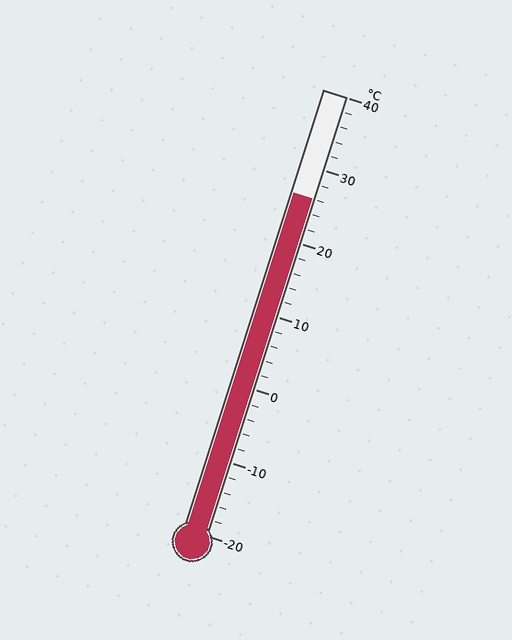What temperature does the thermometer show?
The thermometer shows approximately 26°C.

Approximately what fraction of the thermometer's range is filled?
The thermometer is filled to approximately 75% of its range.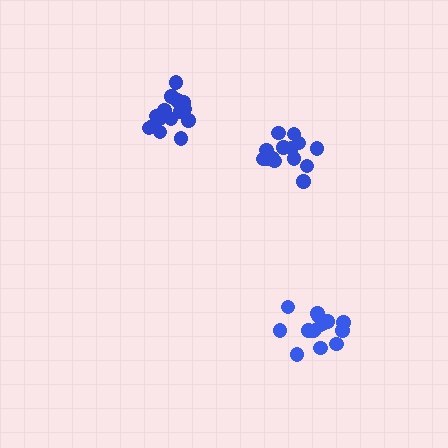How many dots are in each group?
Group 1: 15 dots, Group 2: 14 dots, Group 3: 15 dots (44 total).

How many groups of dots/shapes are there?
There are 3 groups.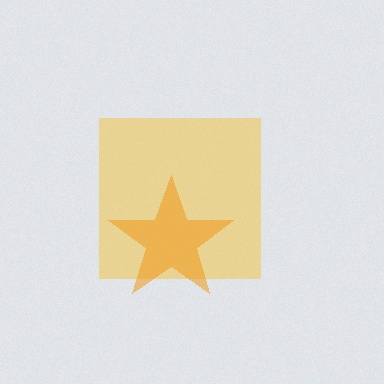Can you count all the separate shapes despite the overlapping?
Yes, there are 2 separate shapes.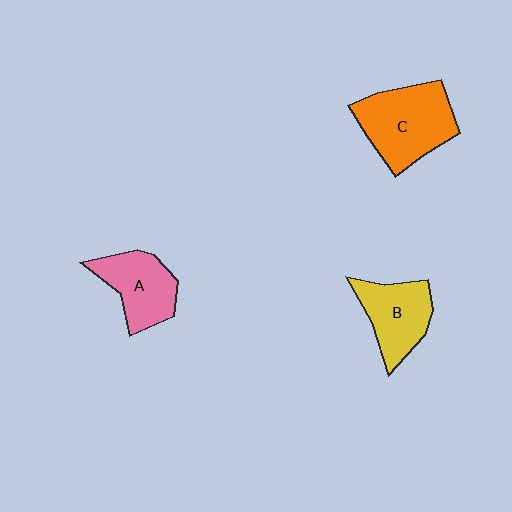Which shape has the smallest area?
Shape A (pink).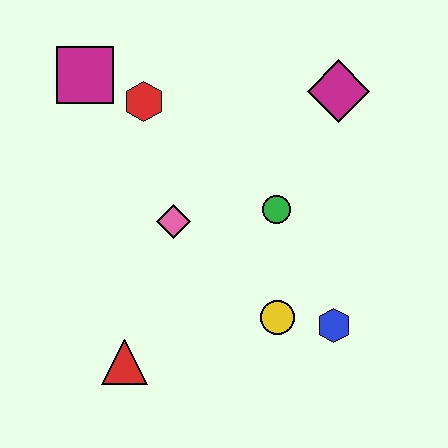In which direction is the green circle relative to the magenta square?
The green circle is to the right of the magenta square.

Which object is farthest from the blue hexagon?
The magenta square is farthest from the blue hexagon.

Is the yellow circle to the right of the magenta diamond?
No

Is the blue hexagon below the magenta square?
Yes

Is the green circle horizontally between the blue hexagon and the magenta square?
Yes